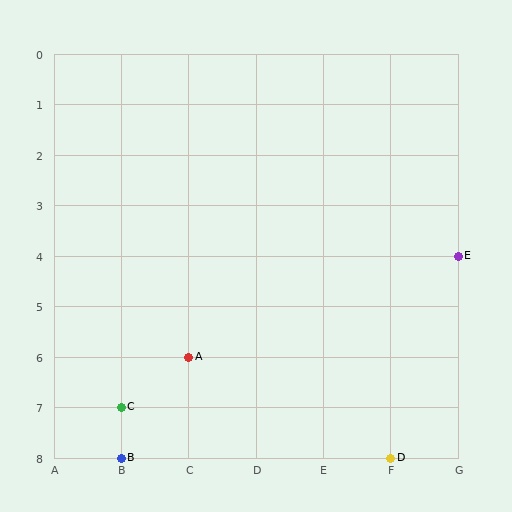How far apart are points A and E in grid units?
Points A and E are 4 columns and 2 rows apart (about 4.5 grid units diagonally).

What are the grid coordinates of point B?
Point B is at grid coordinates (B, 8).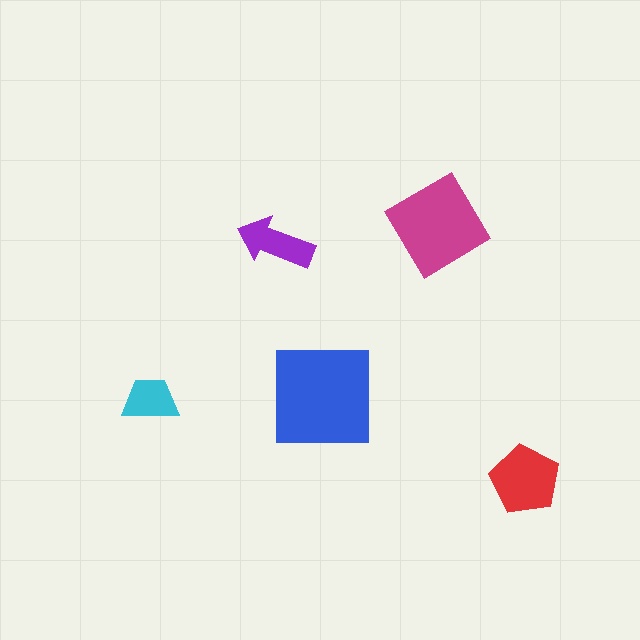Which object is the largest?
The blue square.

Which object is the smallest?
The cyan trapezoid.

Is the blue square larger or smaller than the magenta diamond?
Larger.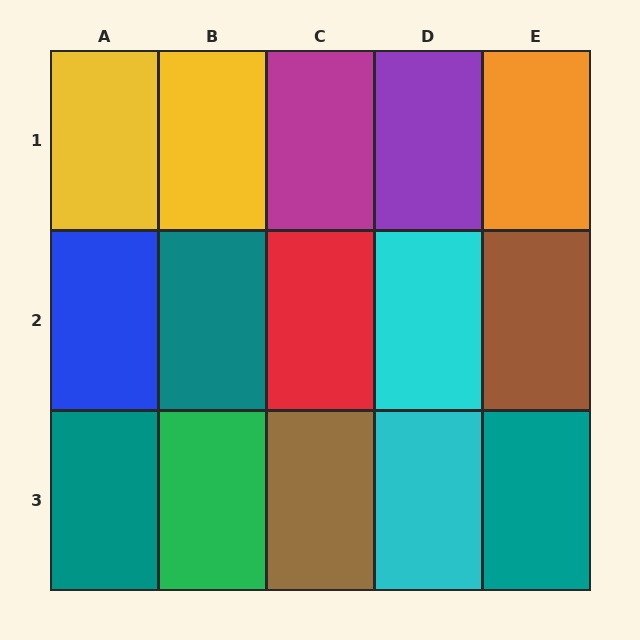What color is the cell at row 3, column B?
Green.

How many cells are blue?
1 cell is blue.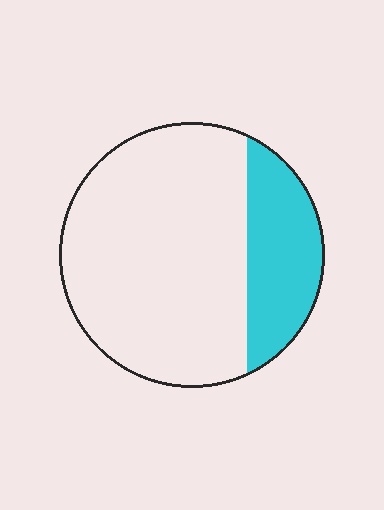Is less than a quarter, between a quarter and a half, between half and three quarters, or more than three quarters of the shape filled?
Less than a quarter.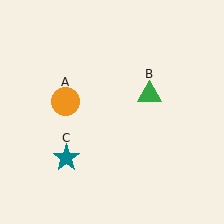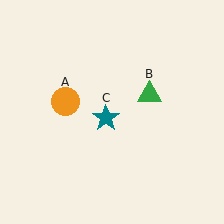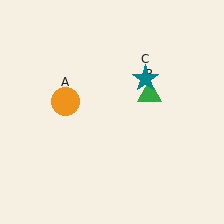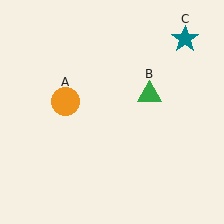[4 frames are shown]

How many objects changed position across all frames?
1 object changed position: teal star (object C).